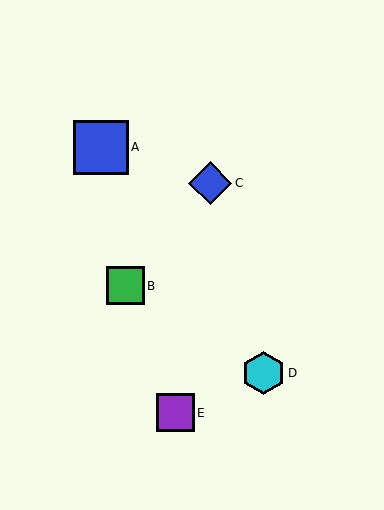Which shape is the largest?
The blue square (labeled A) is the largest.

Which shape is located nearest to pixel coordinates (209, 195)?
The blue diamond (labeled C) at (210, 183) is nearest to that location.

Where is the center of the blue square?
The center of the blue square is at (101, 147).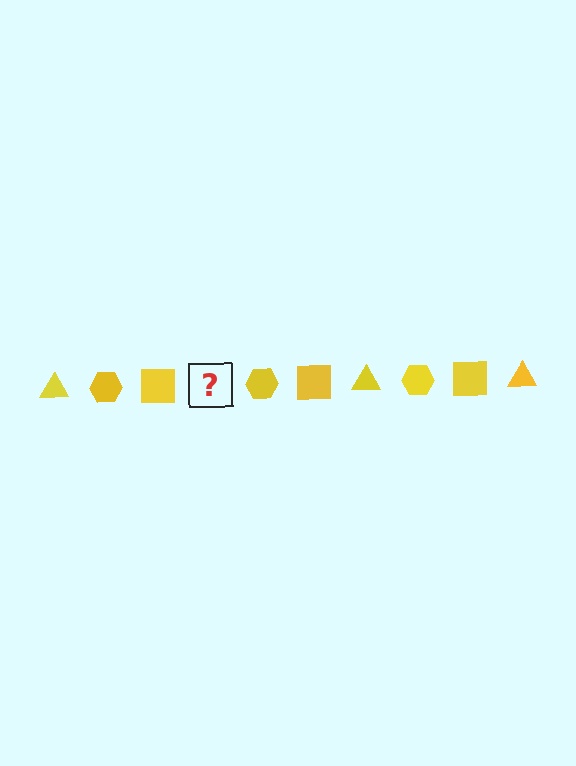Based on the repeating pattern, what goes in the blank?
The blank should be a yellow triangle.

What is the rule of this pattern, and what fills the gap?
The rule is that the pattern cycles through triangle, hexagon, square shapes in yellow. The gap should be filled with a yellow triangle.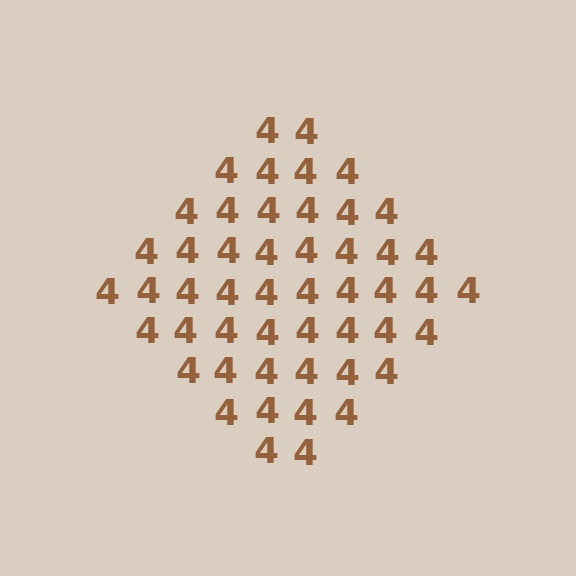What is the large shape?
The large shape is a diamond.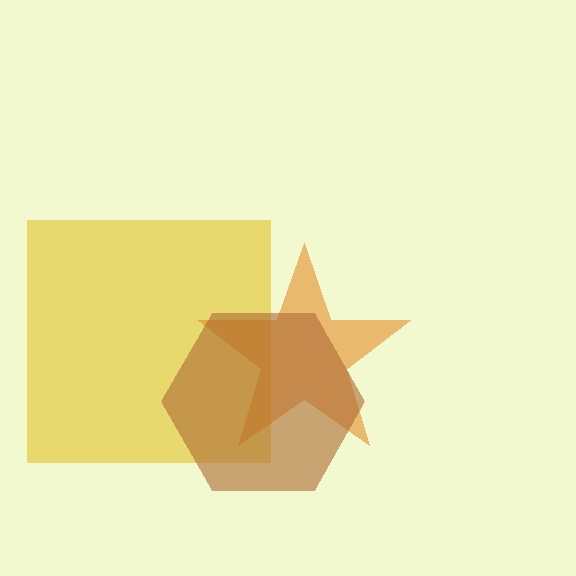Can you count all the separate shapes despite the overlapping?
Yes, there are 3 separate shapes.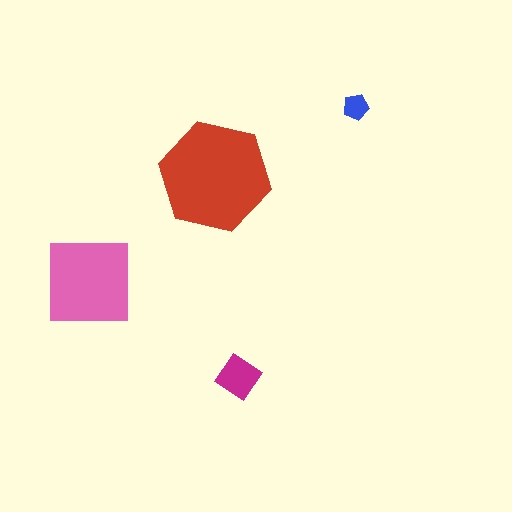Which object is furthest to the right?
The blue pentagon is rightmost.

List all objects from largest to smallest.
The red hexagon, the pink square, the magenta diamond, the blue pentagon.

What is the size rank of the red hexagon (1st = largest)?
1st.